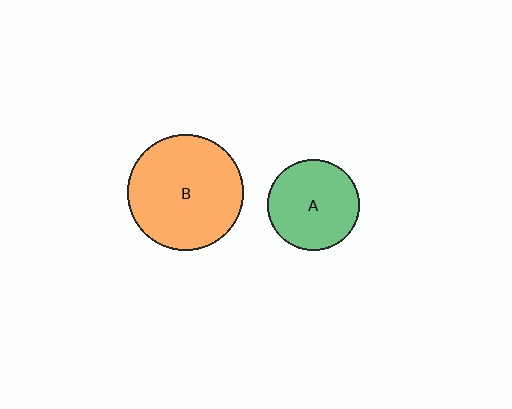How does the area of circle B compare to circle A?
Approximately 1.6 times.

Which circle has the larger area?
Circle B (orange).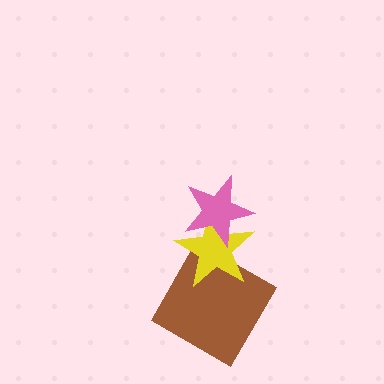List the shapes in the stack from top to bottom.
From top to bottom: the pink star, the yellow star, the brown square.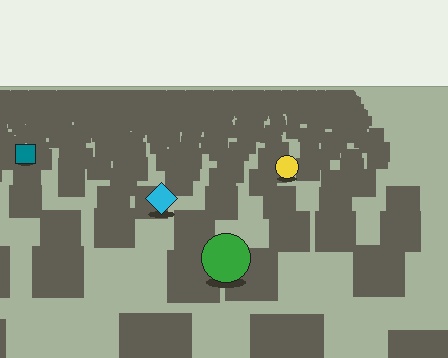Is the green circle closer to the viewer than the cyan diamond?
Yes. The green circle is closer — you can tell from the texture gradient: the ground texture is coarser near it.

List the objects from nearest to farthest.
From nearest to farthest: the green circle, the cyan diamond, the yellow circle, the teal square.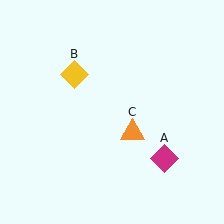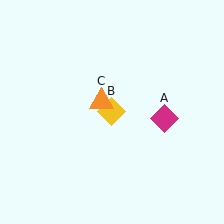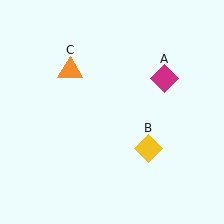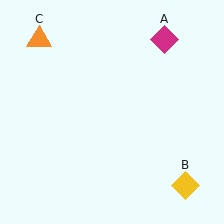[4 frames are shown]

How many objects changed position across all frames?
3 objects changed position: magenta diamond (object A), yellow diamond (object B), orange triangle (object C).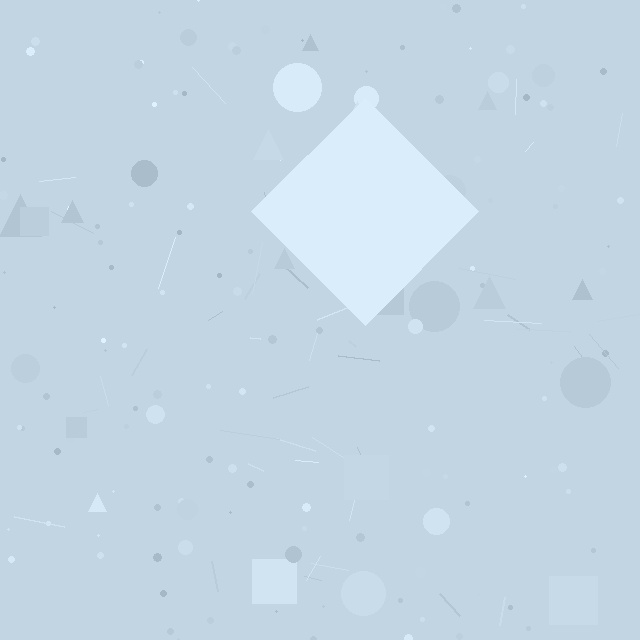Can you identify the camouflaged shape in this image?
The camouflaged shape is a diamond.